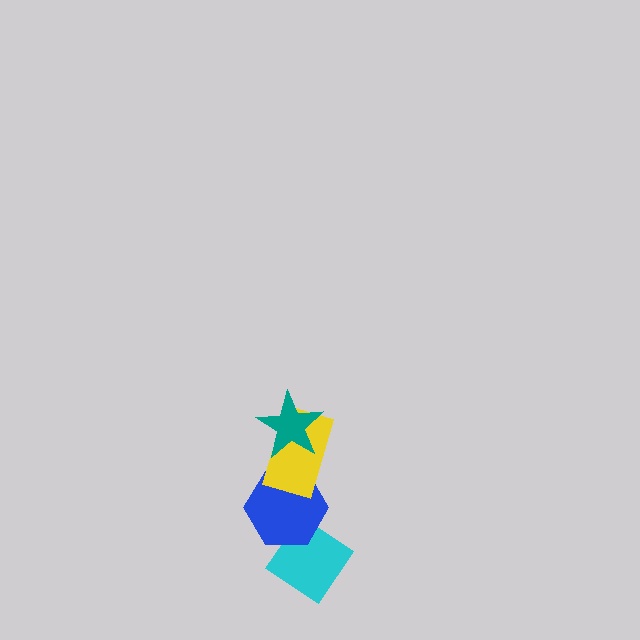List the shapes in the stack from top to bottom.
From top to bottom: the teal star, the yellow rectangle, the blue hexagon, the cyan diamond.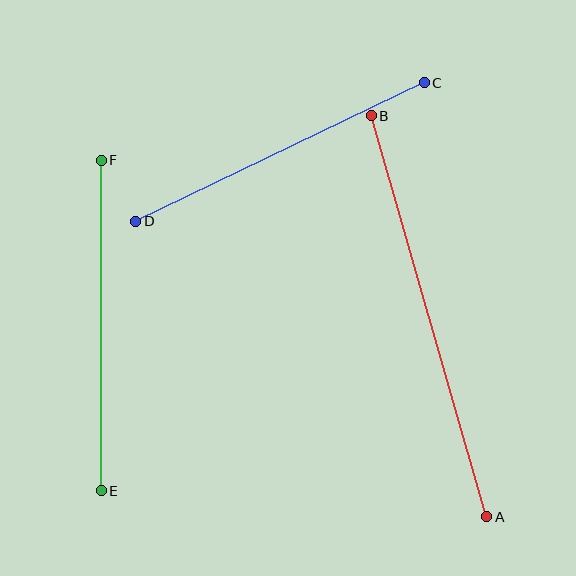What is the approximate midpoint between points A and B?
The midpoint is at approximately (429, 316) pixels.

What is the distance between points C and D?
The distance is approximately 320 pixels.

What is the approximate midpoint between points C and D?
The midpoint is at approximately (280, 152) pixels.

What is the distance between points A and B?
The distance is approximately 417 pixels.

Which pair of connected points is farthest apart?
Points A and B are farthest apart.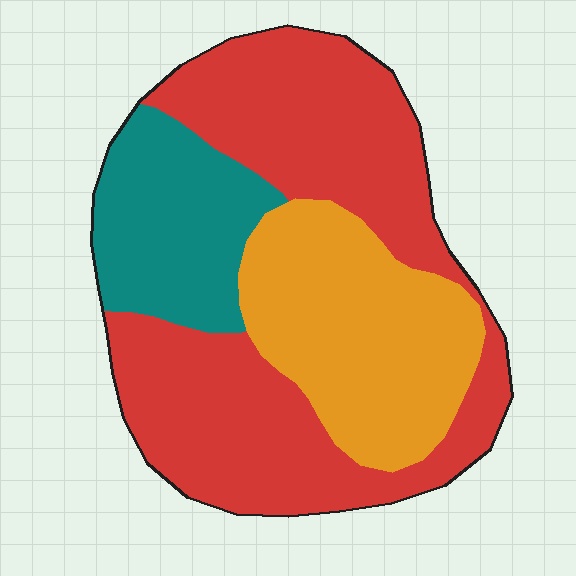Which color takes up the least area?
Teal, at roughly 20%.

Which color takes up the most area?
Red, at roughly 55%.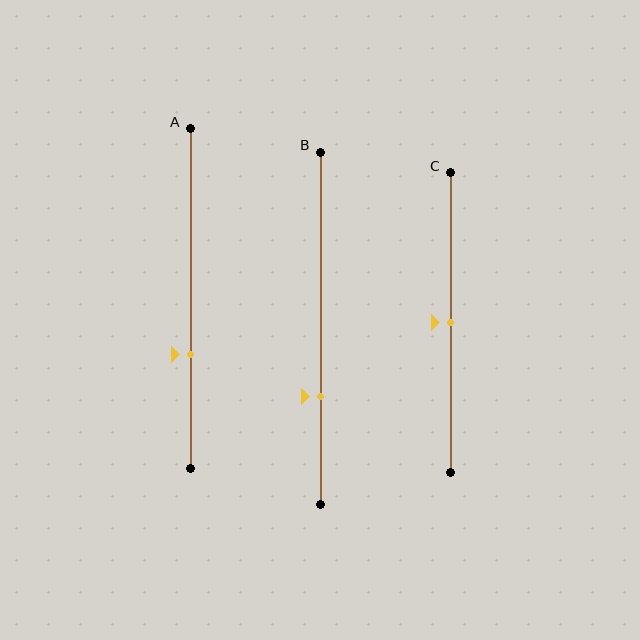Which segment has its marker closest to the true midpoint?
Segment C has its marker closest to the true midpoint.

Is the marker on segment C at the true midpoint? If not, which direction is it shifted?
Yes, the marker on segment C is at the true midpoint.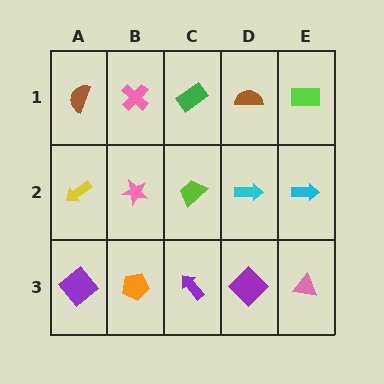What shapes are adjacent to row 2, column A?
A brown semicircle (row 1, column A), a purple diamond (row 3, column A), a pink star (row 2, column B).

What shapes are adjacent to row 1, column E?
A cyan arrow (row 2, column E), a brown semicircle (row 1, column D).